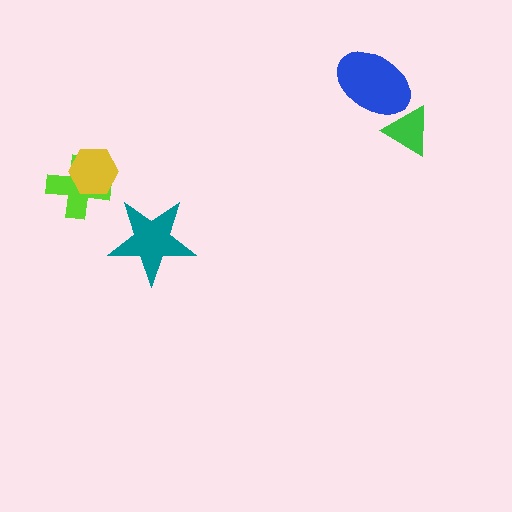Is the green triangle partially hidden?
Yes, it is partially covered by another shape.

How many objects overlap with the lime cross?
1 object overlaps with the lime cross.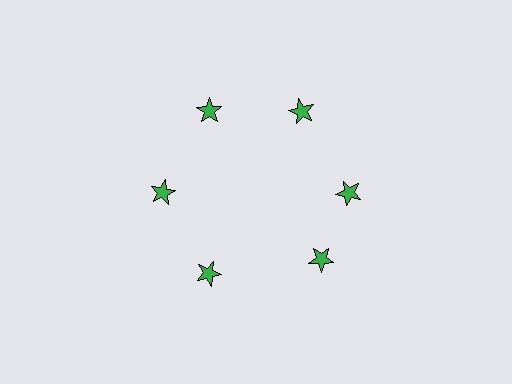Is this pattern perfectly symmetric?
No. The 6 green stars are arranged in a ring, but one element near the 5 o'clock position is rotated out of alignment along the ring, breaking the 6-fold rotational symmetry.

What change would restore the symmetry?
The symmetry would be restored by rotating it back into even spacing with its neighbors so that all 6 stars sit at equal angles and equal distance from the center.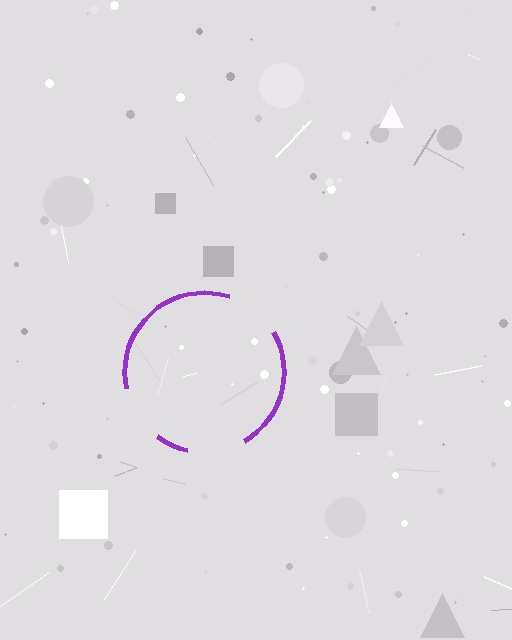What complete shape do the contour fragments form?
The contour fragments form a circle.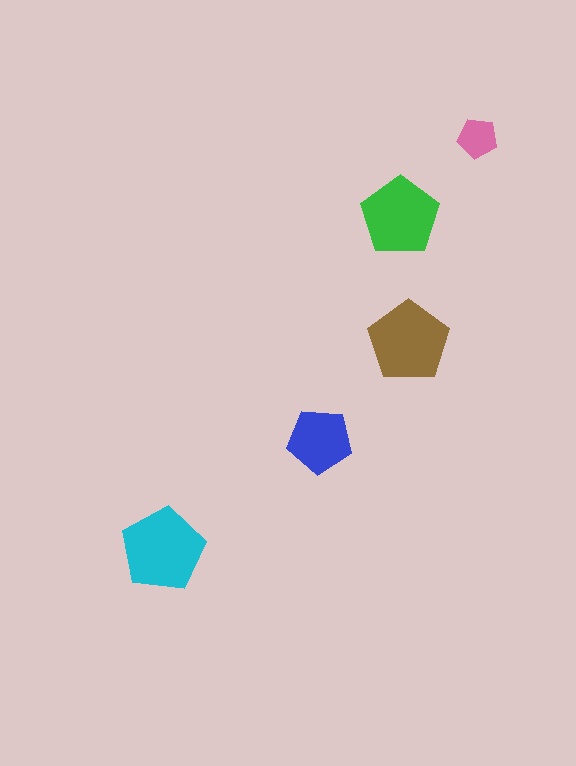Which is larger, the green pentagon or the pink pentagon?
The green one.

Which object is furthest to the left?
The cyan pentagon is leftmost.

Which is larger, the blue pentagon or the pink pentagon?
The blue one.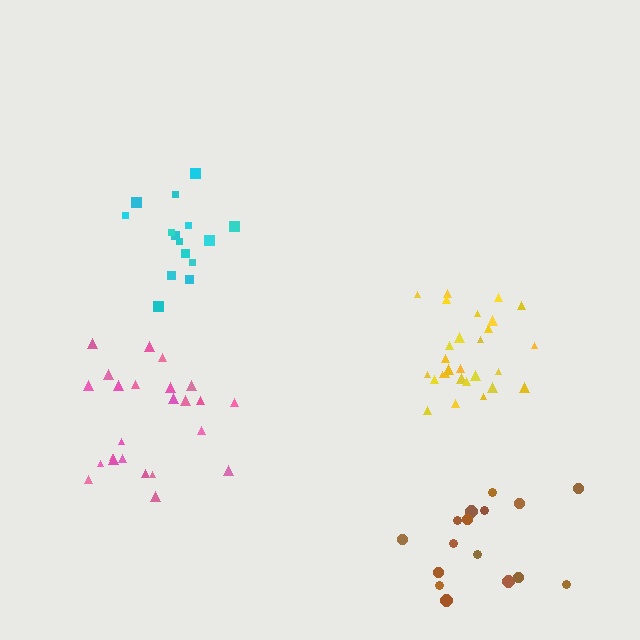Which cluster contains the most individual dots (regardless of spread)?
Yellow (28).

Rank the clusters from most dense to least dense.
yellow, pink, cyan, brown.